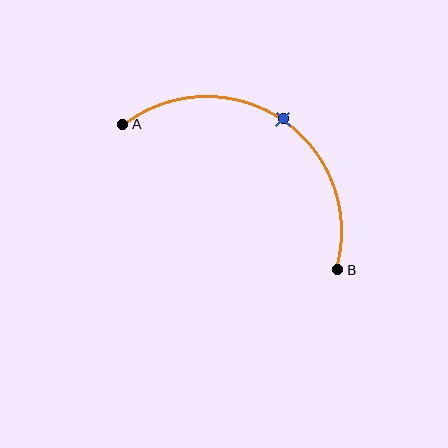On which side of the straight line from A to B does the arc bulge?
The arc bulges above and to the right of the straight line connecting A and B.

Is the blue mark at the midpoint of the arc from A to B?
Yes. The blue mark lies on the arc at equal arc-length from both A and B — it is the arc midpoint.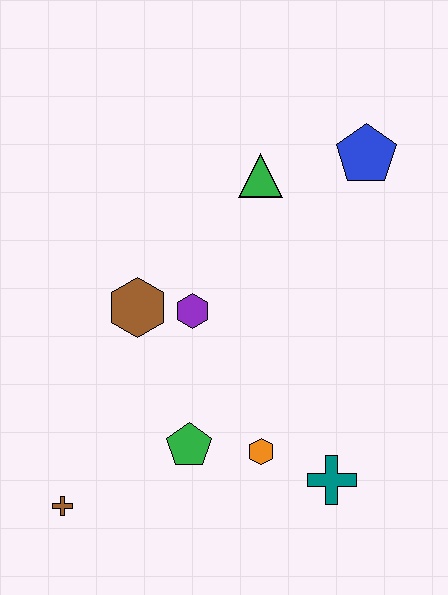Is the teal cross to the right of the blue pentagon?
No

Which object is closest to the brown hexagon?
The purple hexagon is closest to the brown hexagon.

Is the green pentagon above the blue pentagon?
No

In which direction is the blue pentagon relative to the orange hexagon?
The blue pentagon is above the orange hexagon.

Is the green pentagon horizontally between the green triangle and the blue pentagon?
No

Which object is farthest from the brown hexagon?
The blue pentagon is farthest from the brown hexagon.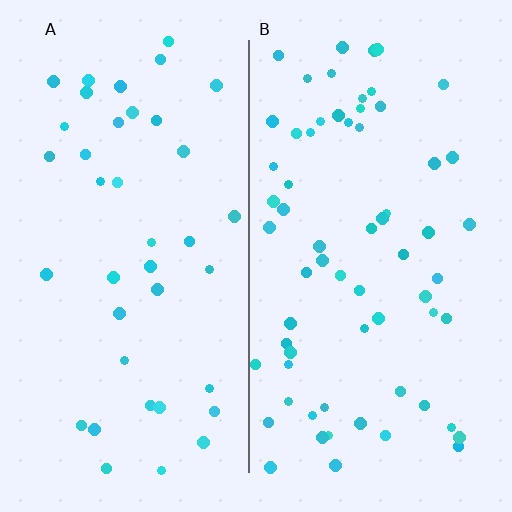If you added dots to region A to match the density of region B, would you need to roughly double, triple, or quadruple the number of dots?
Approximately double.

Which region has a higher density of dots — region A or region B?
B (the right).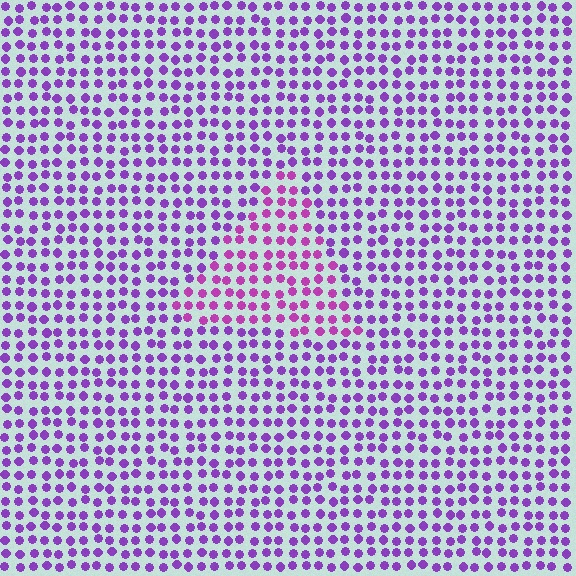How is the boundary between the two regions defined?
The boundary is defined purely by a slight shift in hue (about 29 degrees). Spacing, size, and orientation are identical on both sides.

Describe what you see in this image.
The image is filled with small purple elements in a uniform arrangement. A triangle-shaped region is visible where the elements are tinted to a slightly different hue, forming a subtle color boundary.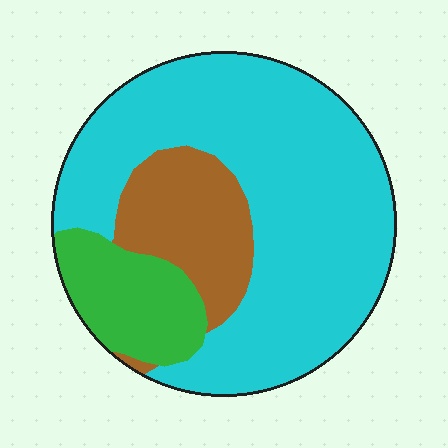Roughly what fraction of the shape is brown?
Brown takes up about one sixth (1/6) of the shape.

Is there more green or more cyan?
Cyan.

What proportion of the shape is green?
Green covers roughly 15% of the shape.